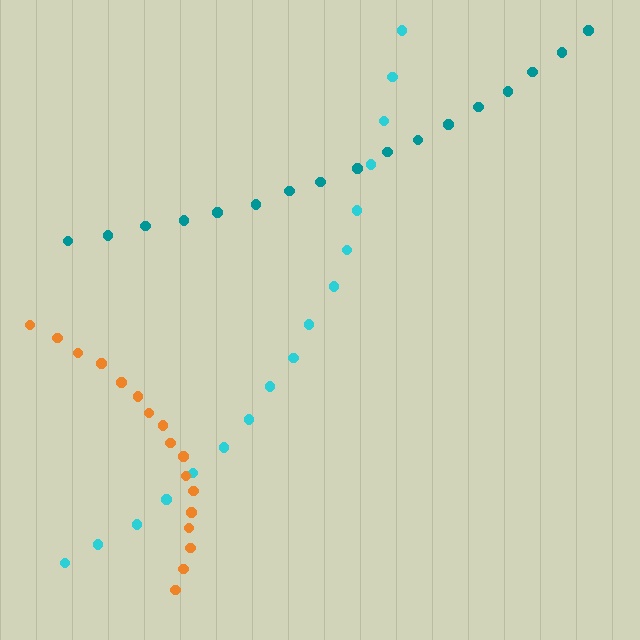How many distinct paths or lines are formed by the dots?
There are 3 distinct paths.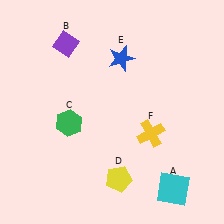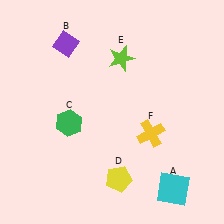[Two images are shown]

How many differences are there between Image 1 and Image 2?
There is 1 difference between the two images.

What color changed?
The star (E) changed from blue in Image 1 to lime in Image 2.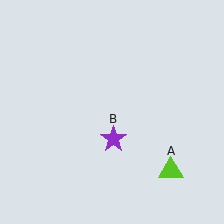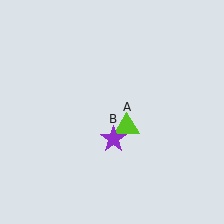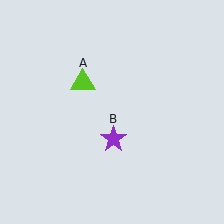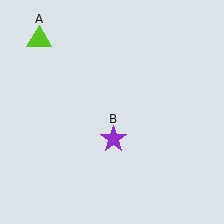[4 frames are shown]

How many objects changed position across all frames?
1 object changed position: lime triangle (object A).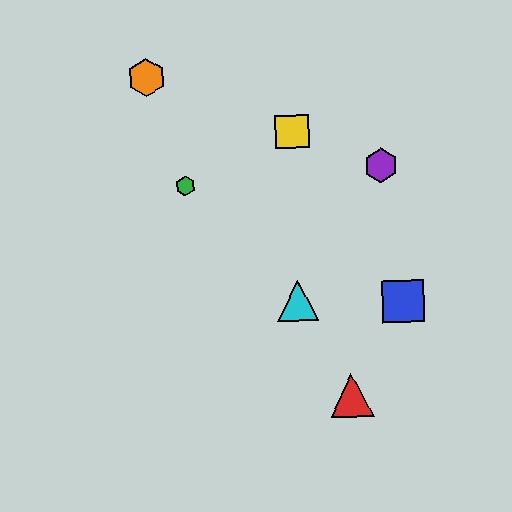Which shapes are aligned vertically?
The yellow square, the cyan triangle are aligned vertically.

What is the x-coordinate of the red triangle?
The red triangle is at x≈352.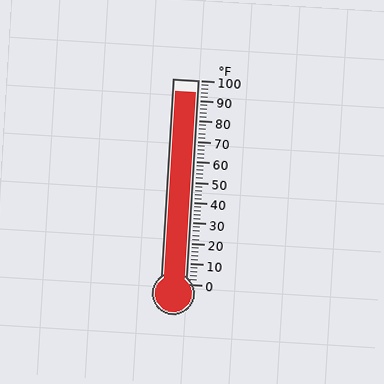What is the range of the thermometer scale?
The thermometer scale ranges from 0°F to 100°F.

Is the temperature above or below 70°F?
The temperature is above 70°F.